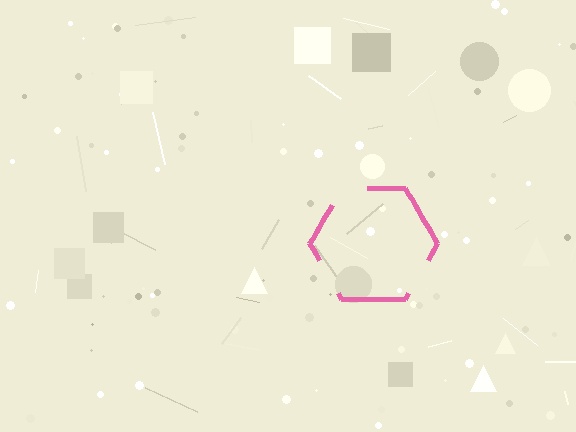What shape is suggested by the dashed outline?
The dashed outline suggests a hexagon.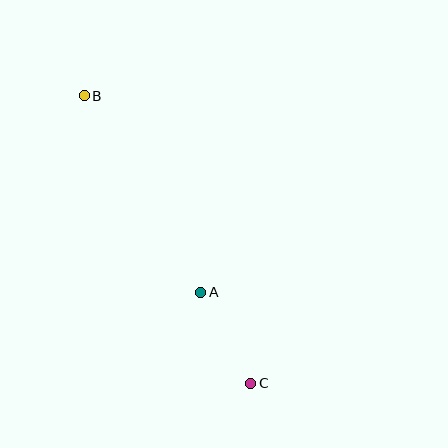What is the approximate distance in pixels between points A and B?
The distance between A and B is approximately 229 pixels.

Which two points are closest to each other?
Points A and C are closest to each other.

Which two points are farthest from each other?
Points B and C are farthest from each other.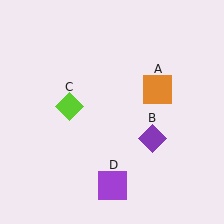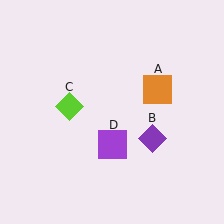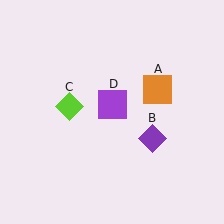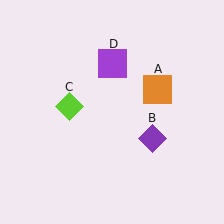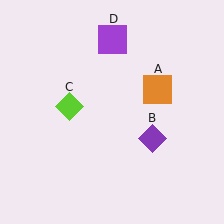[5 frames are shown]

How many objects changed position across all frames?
1 object changed position: purple square (object D).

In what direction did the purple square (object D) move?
The purple square (object D) moved up.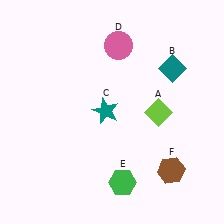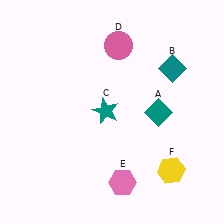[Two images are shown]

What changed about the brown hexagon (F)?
In Image 1, F is brown. In Image 2, it changed to yellow.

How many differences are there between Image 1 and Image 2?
There are 3 differences between the two images.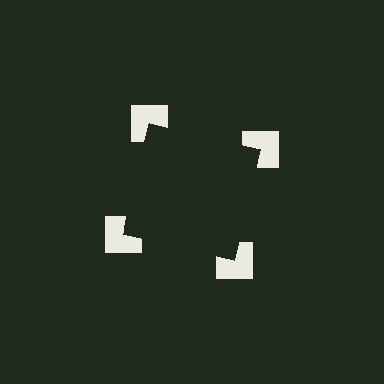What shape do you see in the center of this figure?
An illusory square — its edges are inferred from the aligned wedge cuts in the notched squares, not physically drawn.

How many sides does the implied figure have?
4 sides.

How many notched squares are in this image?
There are 4 — one at each vertex of the illusory square.